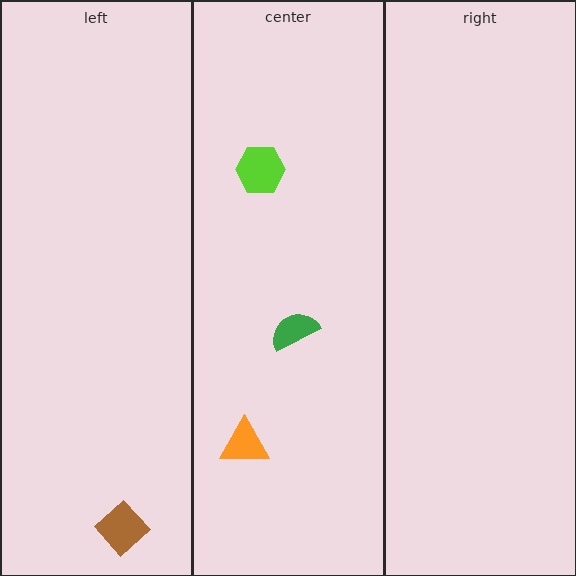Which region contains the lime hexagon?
The center region.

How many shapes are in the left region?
1.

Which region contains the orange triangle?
The center region.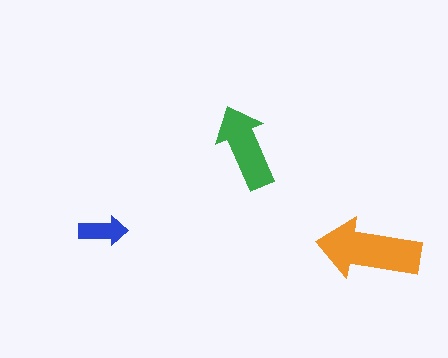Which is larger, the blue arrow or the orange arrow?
The orange one.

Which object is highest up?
The green arrow is topmost.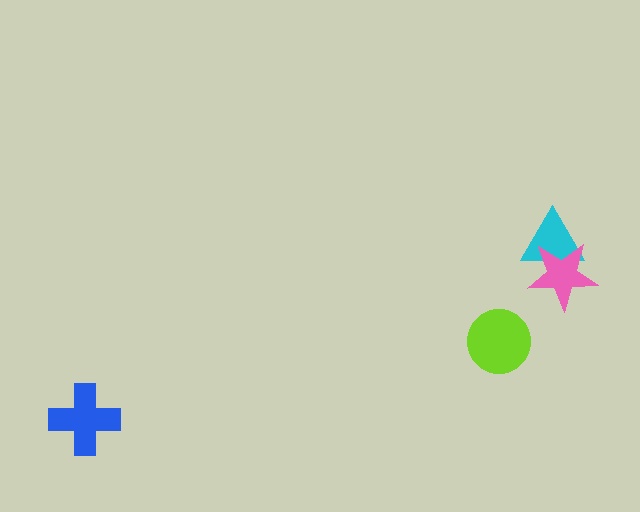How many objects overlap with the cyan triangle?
1 object overlaps with the cyan triangle.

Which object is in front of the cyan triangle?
The pink star is in front of the cyan triangle.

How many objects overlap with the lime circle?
0 objects overlap with the lime circle.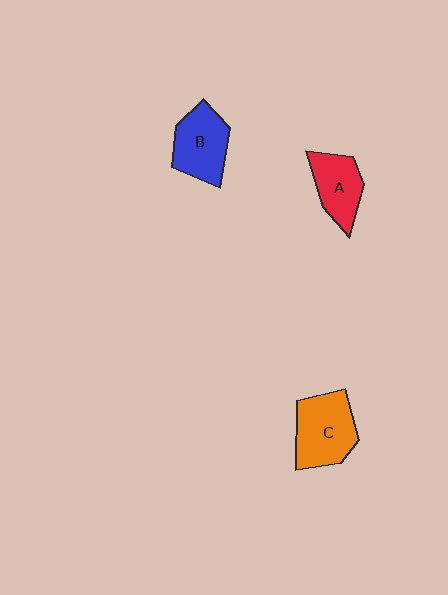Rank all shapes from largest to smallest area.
From largest to smallest: C (orange), B (blue), A (red).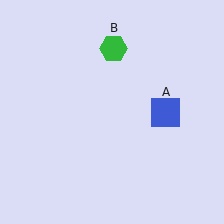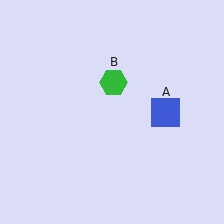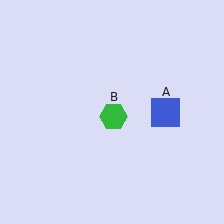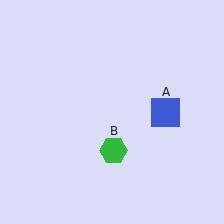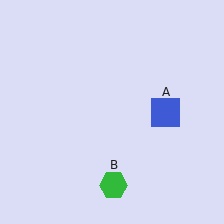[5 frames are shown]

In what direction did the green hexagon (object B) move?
The green hexagon (object B) moved down.